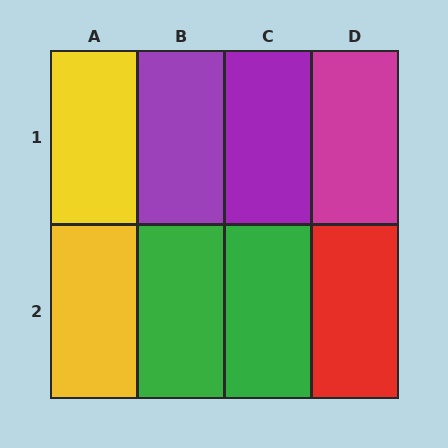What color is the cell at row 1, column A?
Yellow.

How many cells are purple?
2 cells are purple.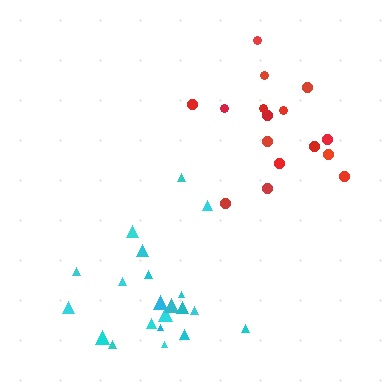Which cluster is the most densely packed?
Cyan.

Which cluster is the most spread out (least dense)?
Red.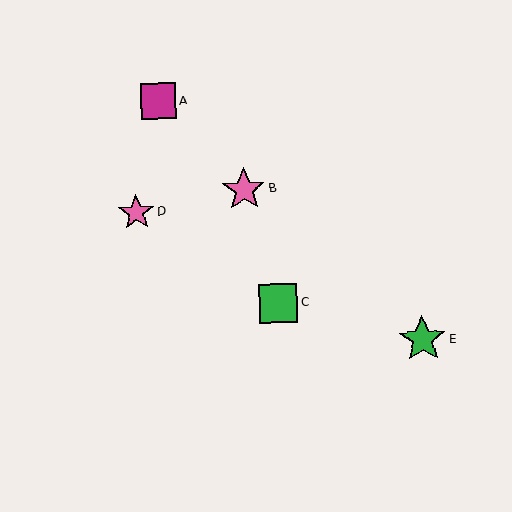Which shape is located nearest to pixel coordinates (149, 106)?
The magenta square (labeled A) at (159, 101) is nearest to that location.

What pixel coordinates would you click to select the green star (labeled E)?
Click at (422, 340) to select the green star E.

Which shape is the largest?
The green star (labeled E) is the largest.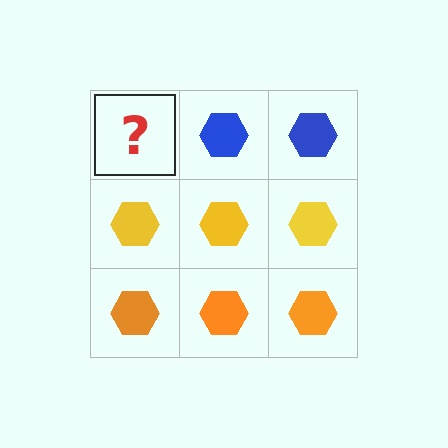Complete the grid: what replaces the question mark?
The question mark should be replaced with a blue hexagon.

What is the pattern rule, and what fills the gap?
The rule is that each row has a consistent color. The gap should be filled with a blue hexagon.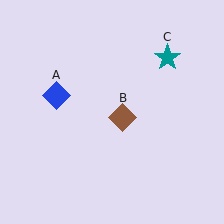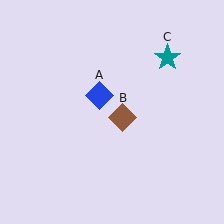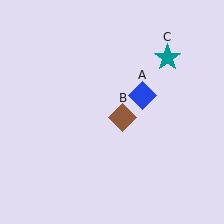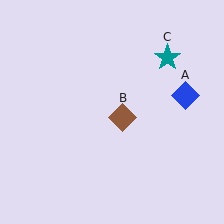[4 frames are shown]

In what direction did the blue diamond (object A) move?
The blue diamond (object A) moved right.